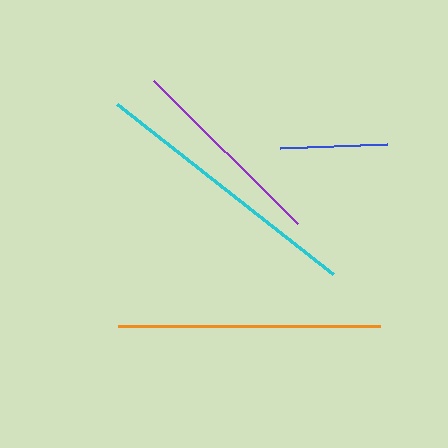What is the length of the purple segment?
The purple segment is approximately 203 pixels long.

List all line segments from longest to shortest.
From longest to shortest: cyan, orange, purple, blue.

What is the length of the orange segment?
The orange segment is approximately 262 pixels long.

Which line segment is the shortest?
The blue line is the shortest at approximately 107 pixels.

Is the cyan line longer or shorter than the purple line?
The cyan line is longer than the purple line.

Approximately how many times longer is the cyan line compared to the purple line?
The cyan line is approximately 1.4 times the length of the purple line.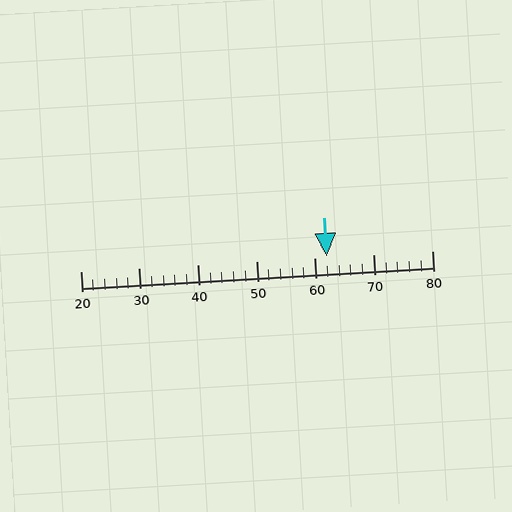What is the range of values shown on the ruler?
The ruler shows values from 20 to 80.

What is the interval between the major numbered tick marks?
The major tick marks are spaced 10 units apart.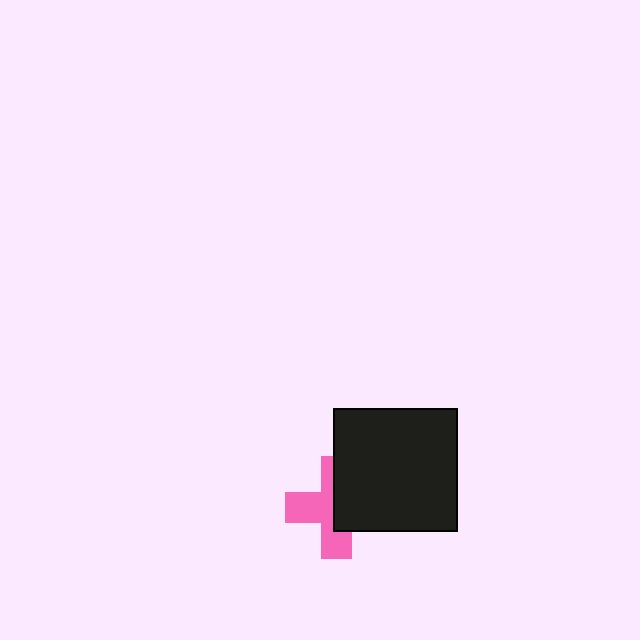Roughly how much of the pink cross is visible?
About half of it is visible (roughly 54%).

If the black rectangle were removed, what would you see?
You would see the complete pink cross.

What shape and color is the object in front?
The object in front is a black rectangle.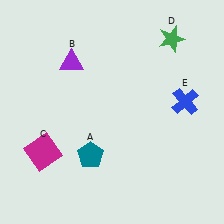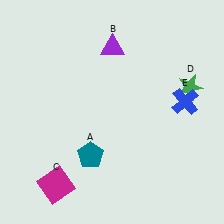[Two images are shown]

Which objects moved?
The objects that moved are: the purple triangle (B), the magenta square (C), the green star (D).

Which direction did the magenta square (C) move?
The magenta square (C) moved down.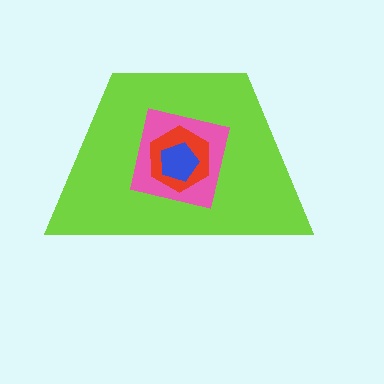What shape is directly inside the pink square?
The red hexagon.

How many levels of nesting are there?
4.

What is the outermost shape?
The lime trapezoid.